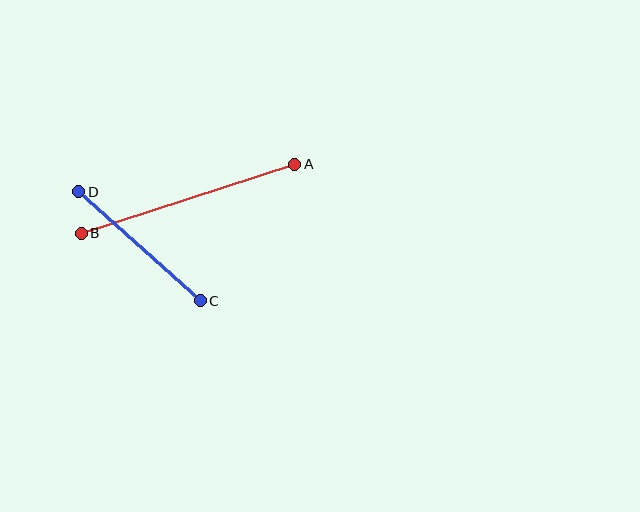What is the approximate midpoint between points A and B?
The midpoint is at approximately (188, 199) pixels.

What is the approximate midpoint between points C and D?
The midpoint is at approximately (139, 246) pixels.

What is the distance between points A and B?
The distance is approximately 224 pixels.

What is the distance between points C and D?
The distance is approximately 163 pixels.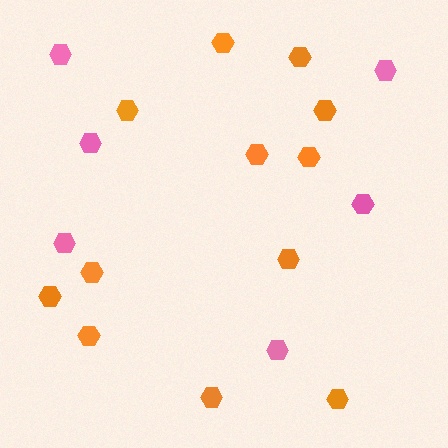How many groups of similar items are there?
There are 2 groups: one group of orange hexagons (12) and one group of pink hexagons (6).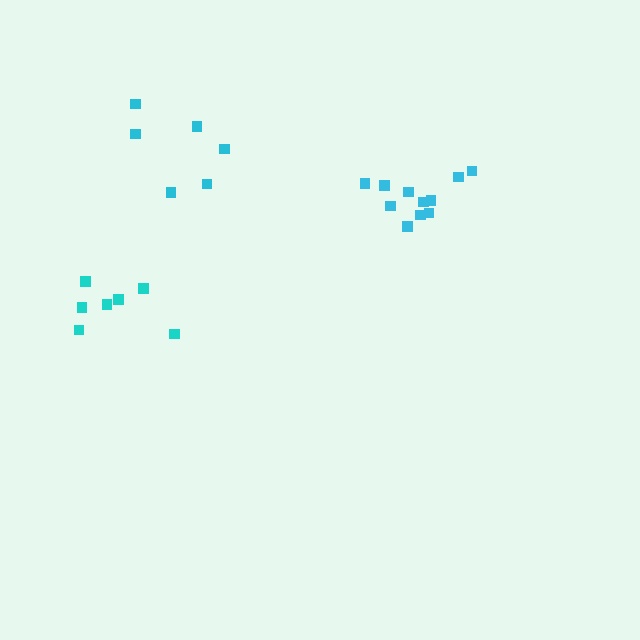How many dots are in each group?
Group 1: 7 dots, Group 2: 11 dots, Group 3: 6 dots (24 total).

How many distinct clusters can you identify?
There are 3 distinct clusters.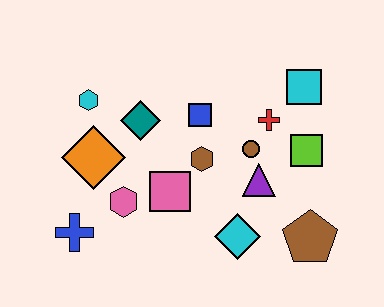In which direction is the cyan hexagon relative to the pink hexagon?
The cyan hexagon is above the pink hexagon.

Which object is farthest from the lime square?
The blue cross is farthest from the lime square.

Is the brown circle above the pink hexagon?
Yes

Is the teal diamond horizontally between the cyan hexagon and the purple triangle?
Yes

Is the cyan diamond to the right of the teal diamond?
Yes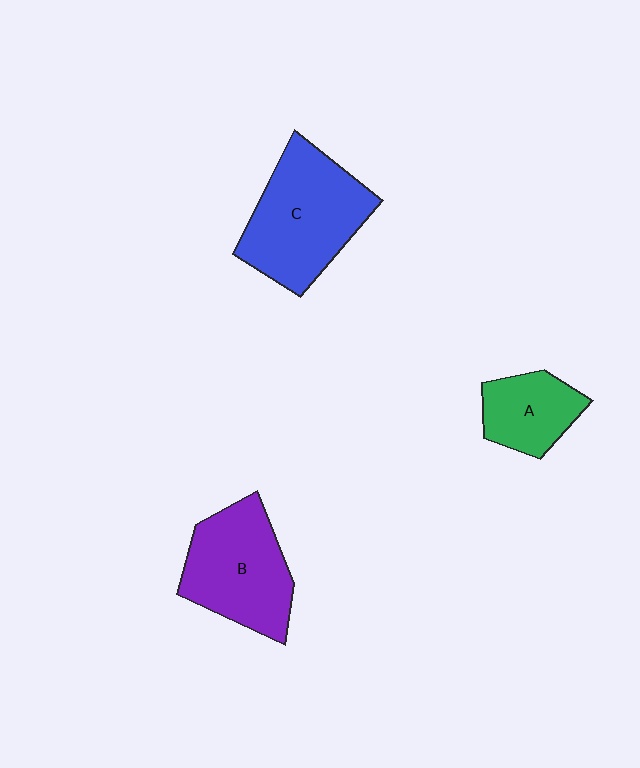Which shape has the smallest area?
Shape A (green).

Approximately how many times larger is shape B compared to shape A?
Approximately 1.7 times.